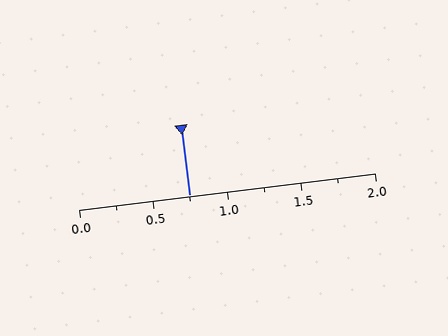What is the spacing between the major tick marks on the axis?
The major ticks are spaced 0.5 apart.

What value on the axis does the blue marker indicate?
The marker indicates approximately 0.75.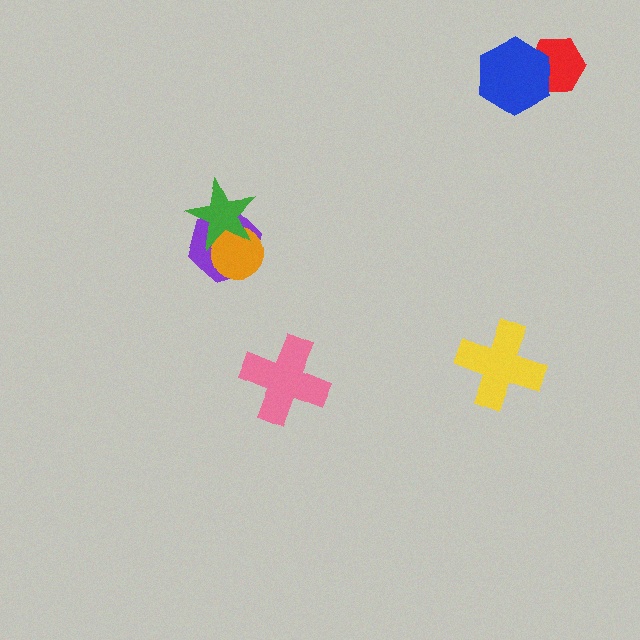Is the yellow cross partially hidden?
No, no other shape covers it.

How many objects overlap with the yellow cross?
0 objects overlap with the yellow cross.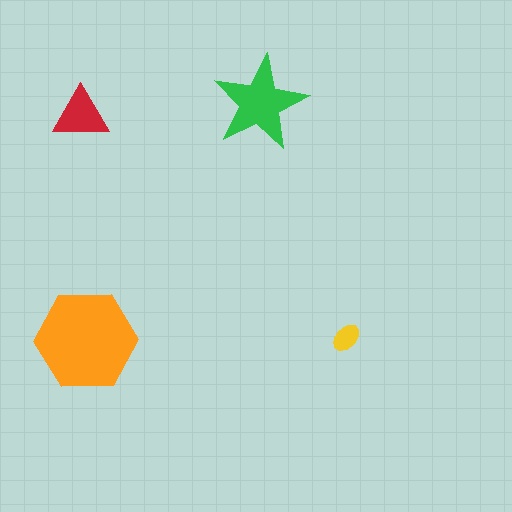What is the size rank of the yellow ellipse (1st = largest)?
4th.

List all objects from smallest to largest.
The yellow ellipse, the red triangle, the green star, the orange hexagon.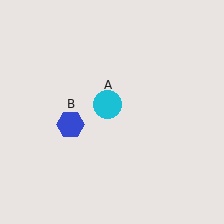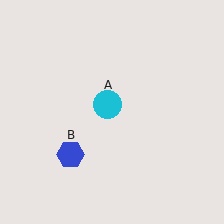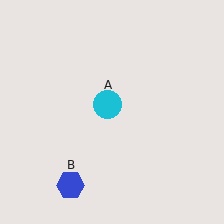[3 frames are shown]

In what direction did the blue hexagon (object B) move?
The blue hexagon (object B) moved down.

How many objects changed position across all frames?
1 object changed position: blue hexagon (object B).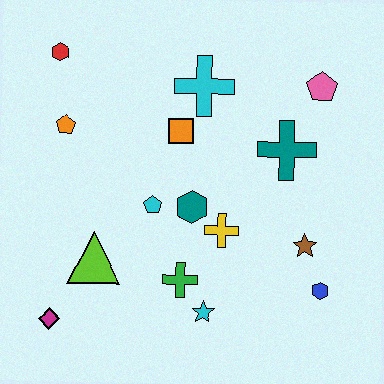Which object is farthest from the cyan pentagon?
The pink pentagon is farthest from the cyan pentagon.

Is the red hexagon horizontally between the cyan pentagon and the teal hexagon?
No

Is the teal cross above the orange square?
No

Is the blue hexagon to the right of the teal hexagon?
Yes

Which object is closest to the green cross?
The cyan star is closest to the green cross.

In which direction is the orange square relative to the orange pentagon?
The orange square is to the right of the orange pentagon.